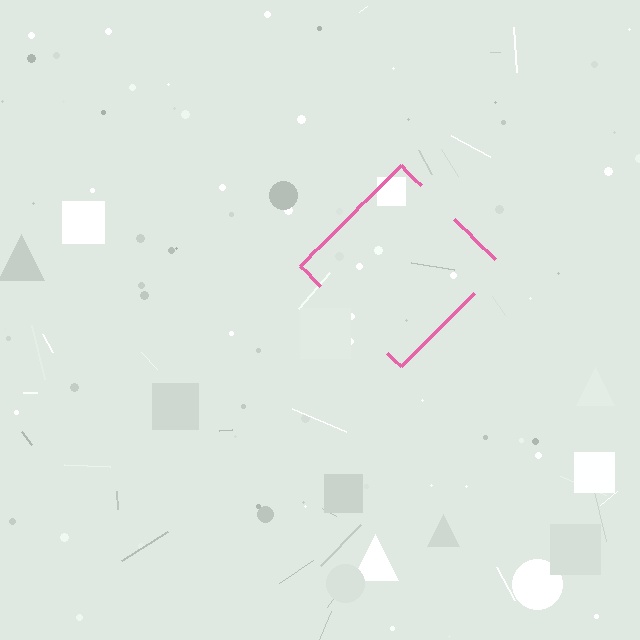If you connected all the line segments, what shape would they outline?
They would outline a diamond.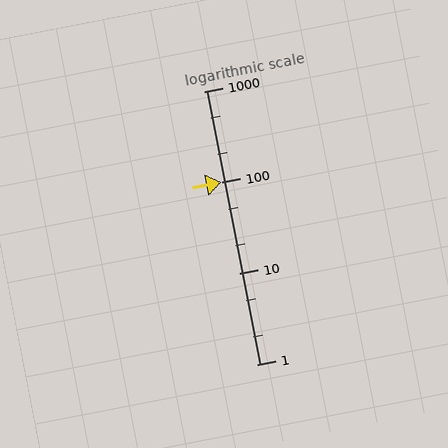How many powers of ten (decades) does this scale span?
The scale spans 3 decades, from 1 to 1000.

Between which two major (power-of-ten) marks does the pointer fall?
The pointer is between 100 and 1000.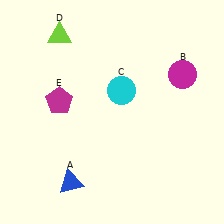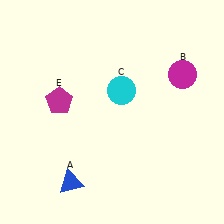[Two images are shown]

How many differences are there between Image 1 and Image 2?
There is 1 difference between the two images.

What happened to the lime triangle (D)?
The lime triangle (D) was removed in Image 2. It was in the top-left area of Image 1.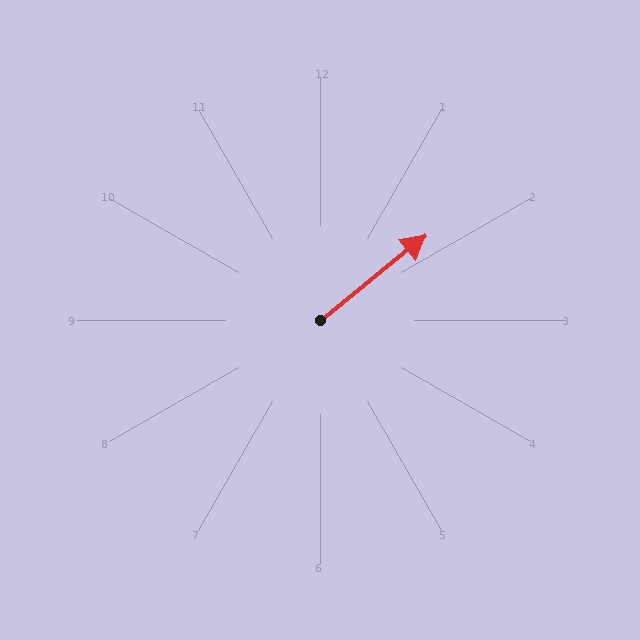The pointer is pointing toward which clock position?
Roughly 2 o'clock.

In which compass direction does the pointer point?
Northeast.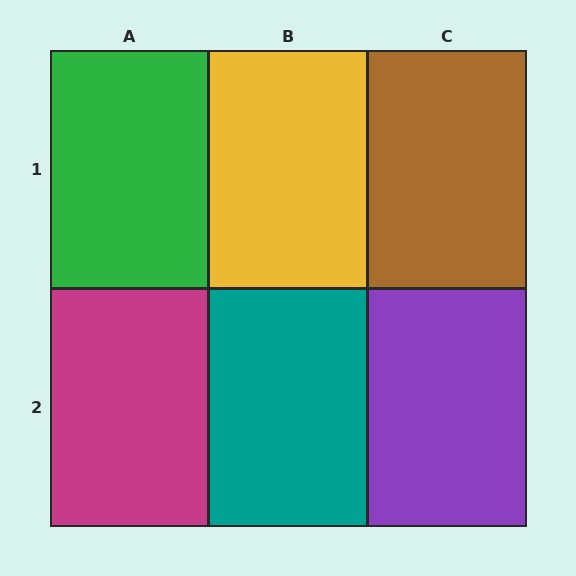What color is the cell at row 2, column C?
Purple.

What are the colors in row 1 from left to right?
Green, yellow, brown.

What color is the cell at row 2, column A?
Magenta.